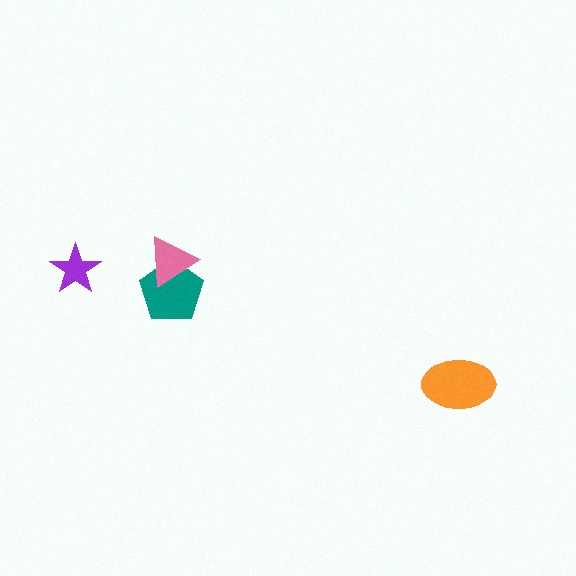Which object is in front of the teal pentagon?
The pink triangle is in front of the teal pentagon.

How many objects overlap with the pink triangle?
1 object overlaps with the pink triangle.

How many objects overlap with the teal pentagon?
1 object overlaps with the teal pentagon.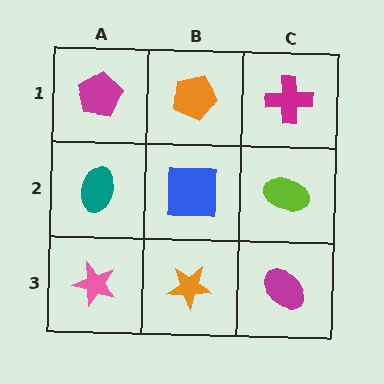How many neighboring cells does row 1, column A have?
2.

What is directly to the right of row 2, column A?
A blue square.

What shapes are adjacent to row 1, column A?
A teal ellipse (row 2, column A), an orange pentagon (row 1, column B).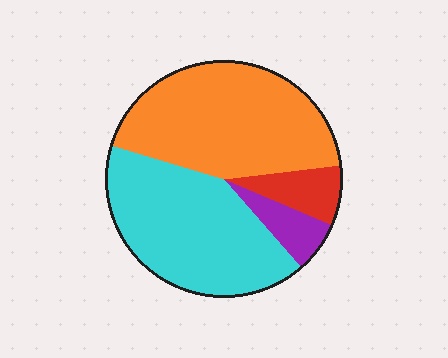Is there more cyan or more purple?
Cyan.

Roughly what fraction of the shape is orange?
Orange takes up between a third and a half of the shape.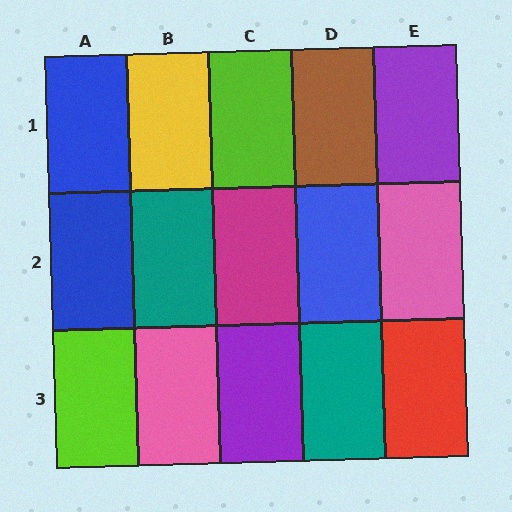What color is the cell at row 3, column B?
Pink.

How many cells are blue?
3 cells are blue.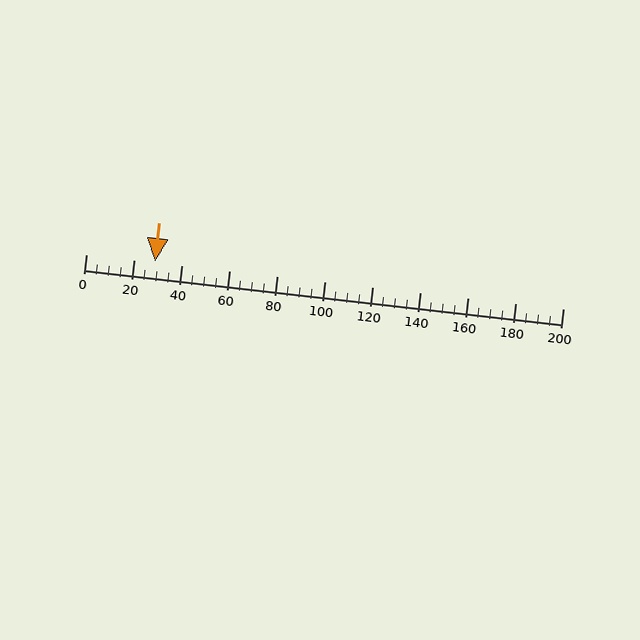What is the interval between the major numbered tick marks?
The major tick marks are spaced 20 units apart.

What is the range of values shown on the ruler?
The ruler shows values from 0 to 200.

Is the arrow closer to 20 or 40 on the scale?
The arrow is closer to 20.